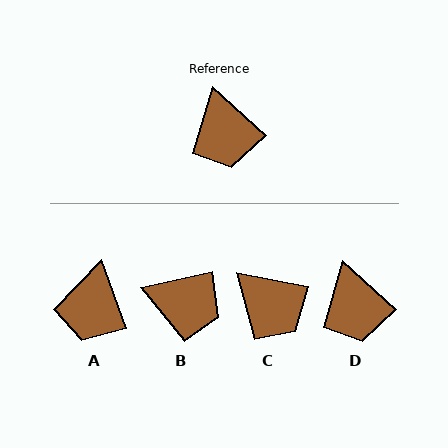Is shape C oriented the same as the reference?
No, it is off by about 31 degrees.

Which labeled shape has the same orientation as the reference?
D.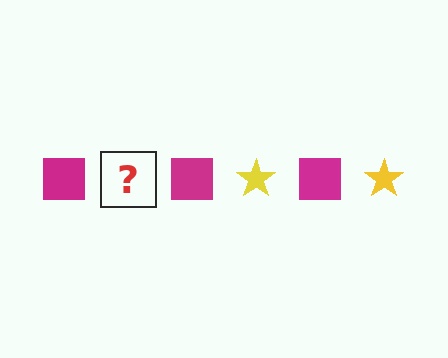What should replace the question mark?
The question mark should be replaced with a yellow star.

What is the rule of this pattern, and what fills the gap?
The rule is that the pattern alternates between magenta square and yellow star. The gap should be filled with a yellow star.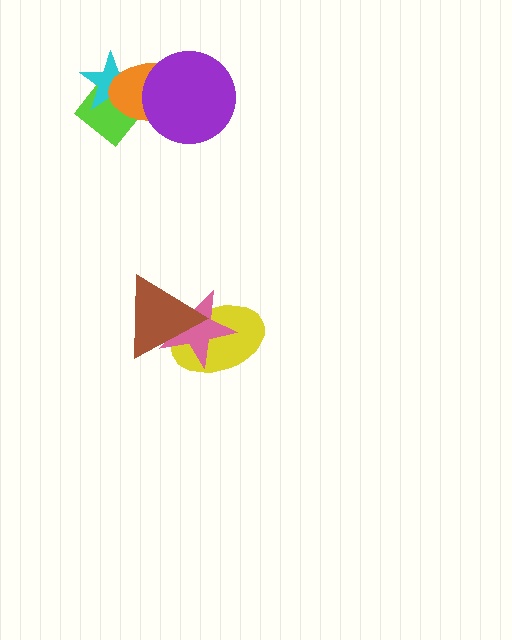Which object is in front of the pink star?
The brown triangle is in front of the pink star.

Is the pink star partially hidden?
Yes, it is partially covered by another shape.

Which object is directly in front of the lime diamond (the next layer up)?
The cyan star is directly in front of the lime diamond.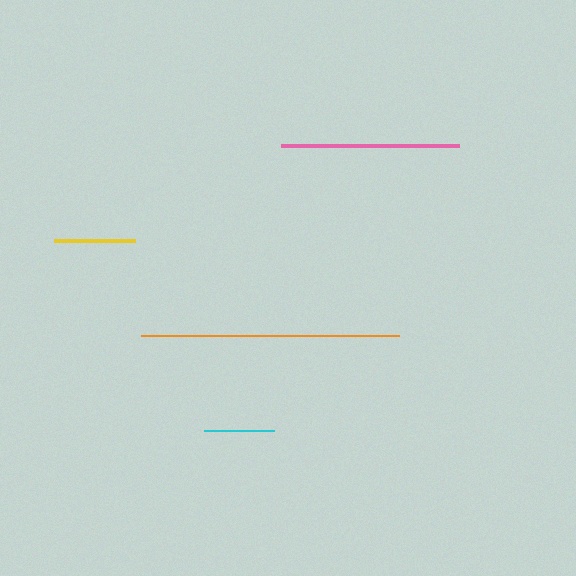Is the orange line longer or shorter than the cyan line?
The orange line is longer than the cyan line.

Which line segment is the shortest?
The cyan line is the shortest at approximately 70 pixels.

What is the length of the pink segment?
The pink segment is approximately 179 pixels long.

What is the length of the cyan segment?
The cyan segment is approximately 70 pixels long.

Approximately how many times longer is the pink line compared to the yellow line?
The pink line is approximately 2.2 times the length of the yellow line.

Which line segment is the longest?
The orange line is the longest at approximately 258 pixels.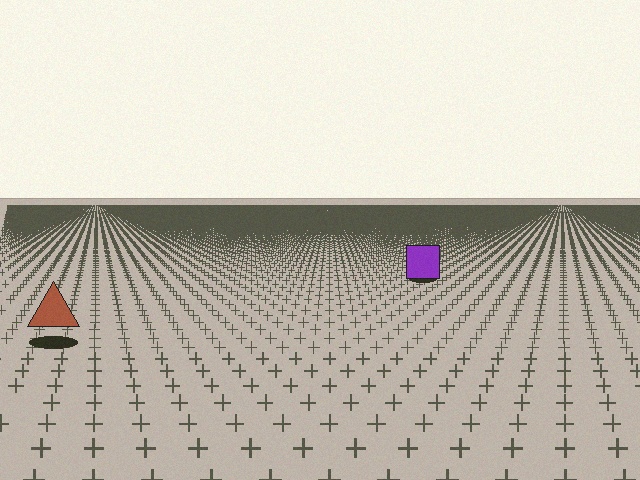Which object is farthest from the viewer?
The purple square is farthest from the viewer. It appears smaller and the ground texture around it is denser.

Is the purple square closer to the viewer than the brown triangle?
No. The brown triangle is closer — you can tell from the texture gradient: the ground texture is coarser near it.